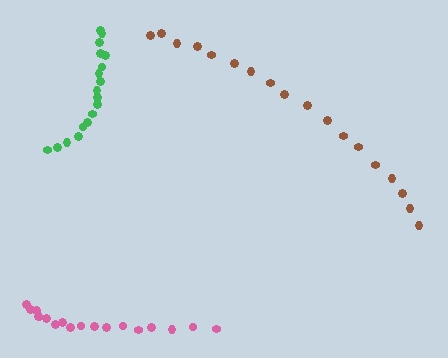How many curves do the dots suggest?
There are 3 distinct paths.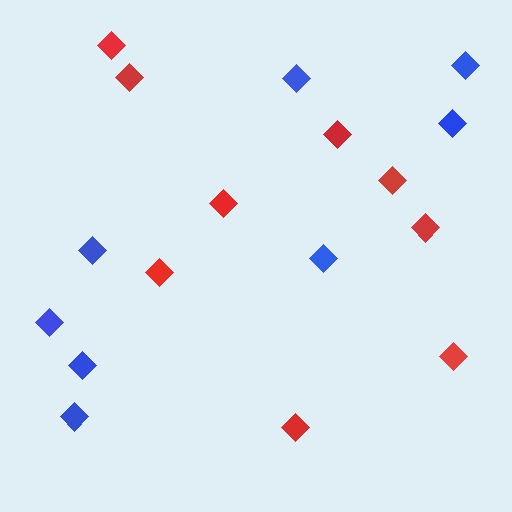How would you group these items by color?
There are 2 groups: one group of red diamonds (9) and one group of blue diamonds (8).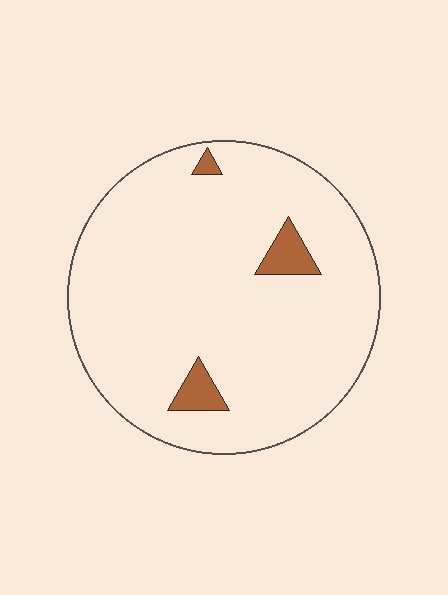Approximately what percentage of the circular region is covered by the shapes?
Approximately 5%.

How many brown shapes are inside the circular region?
3.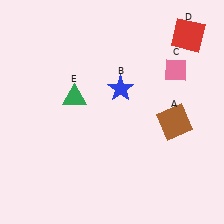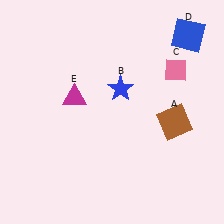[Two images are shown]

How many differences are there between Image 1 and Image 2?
There are 2 differences between the two images.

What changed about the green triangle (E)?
In Image 1, E is green. In Image 2, it changed to magenta.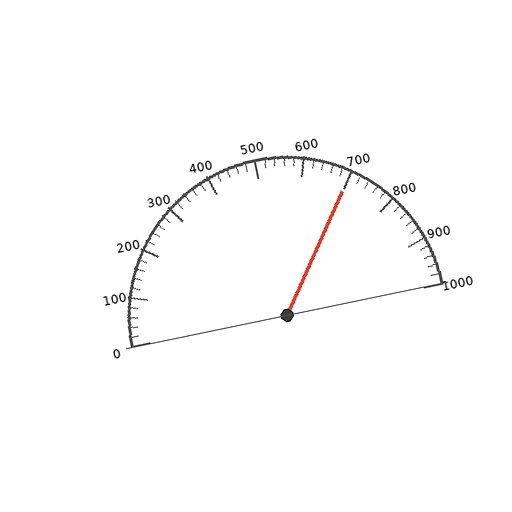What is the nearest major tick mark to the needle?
The nearest major tick mark is 700.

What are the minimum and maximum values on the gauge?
The gauge ranges from 0 to 1000.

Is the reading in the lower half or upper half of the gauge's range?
The reading is in the upper half of the range (0 to 1000).